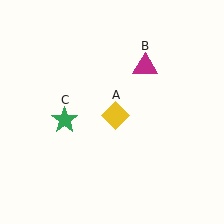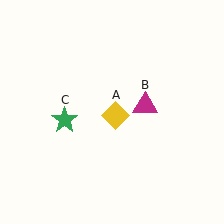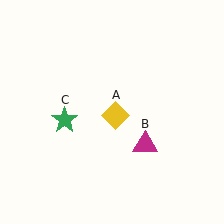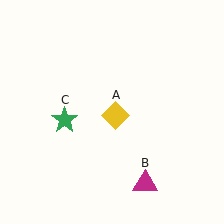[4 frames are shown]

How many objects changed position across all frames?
1 object changed position: magenta triangle (object B).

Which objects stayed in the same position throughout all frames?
Yellow diamond (object A) and green star (object C) remained stationary.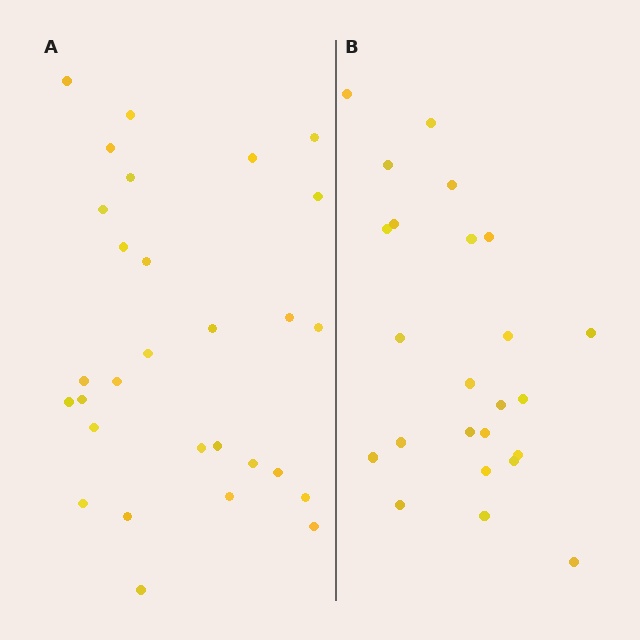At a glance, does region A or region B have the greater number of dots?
Region A (the left region) has more dots.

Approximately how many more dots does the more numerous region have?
Region A has about 5 more dots than region B.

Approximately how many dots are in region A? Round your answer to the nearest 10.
About 30 dots. (The exact count is 29, which rounds to 30.)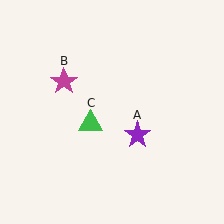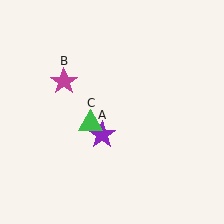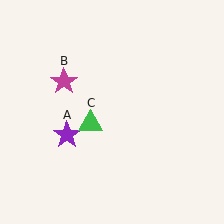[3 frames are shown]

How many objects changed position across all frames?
1 object changed position: purple star (object A).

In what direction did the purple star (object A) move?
The purple star (object A) moved left.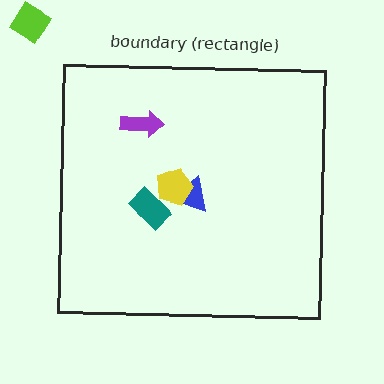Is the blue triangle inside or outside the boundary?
Inside.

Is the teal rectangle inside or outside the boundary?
Inside.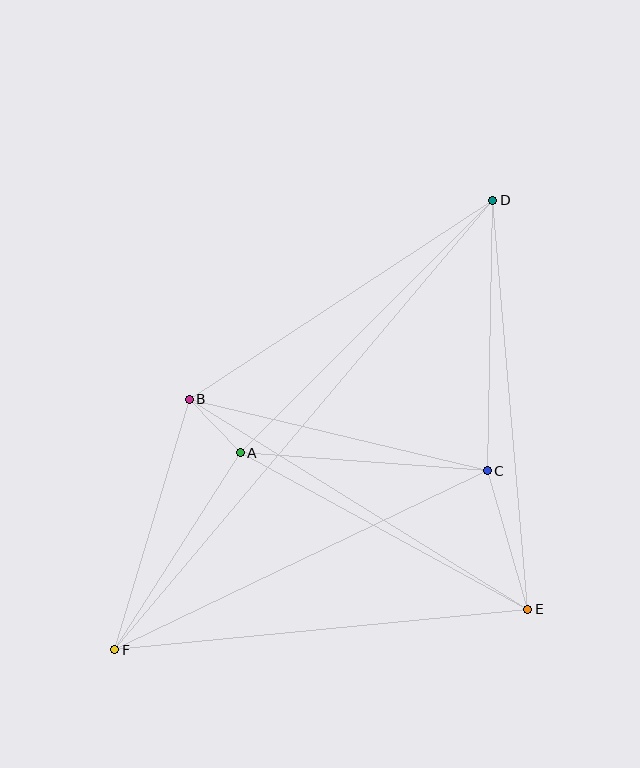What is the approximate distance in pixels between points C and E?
The distance between C and E is approximately 145 pixels.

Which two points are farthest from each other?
Points D and F are farthest from each other.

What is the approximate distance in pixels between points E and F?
The distance between E and F is approximately 415 pixels.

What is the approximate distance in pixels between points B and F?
The distance between B and F is approximately 261 pixels.